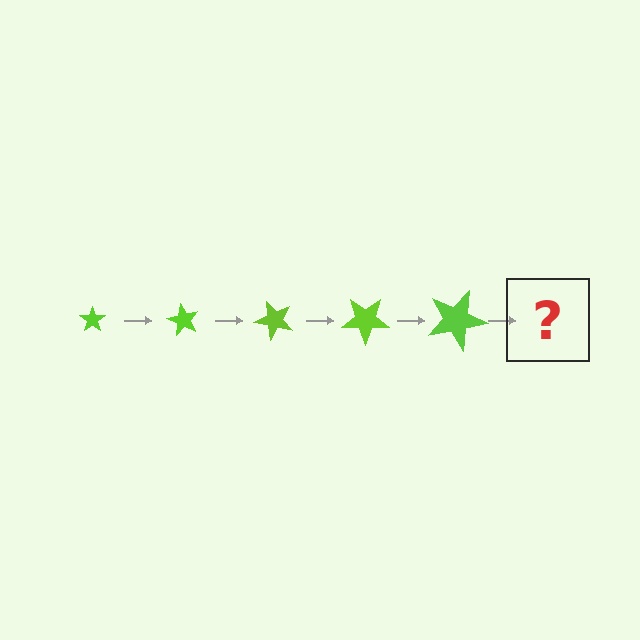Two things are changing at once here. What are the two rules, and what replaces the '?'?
The two rules are that the star grows larger each step and it rotates 60 degrees each step. The '?' should be a star, larger than the previous one and rotated 300 degrees from the start.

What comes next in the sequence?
The next element should be a star, larger than the previous one and rotated 300 degrees from the start.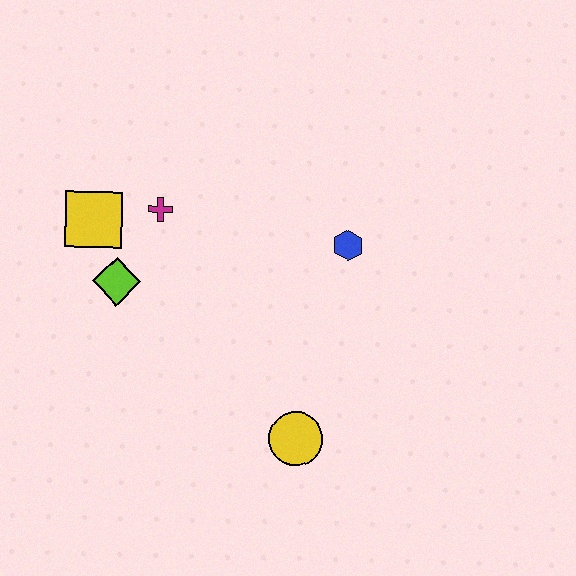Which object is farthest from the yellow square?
The yellow circle is farthest from the yellow square.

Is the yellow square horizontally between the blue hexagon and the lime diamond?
No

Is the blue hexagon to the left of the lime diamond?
No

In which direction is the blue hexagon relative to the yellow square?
The blue hexagon is to the right of the yellow square.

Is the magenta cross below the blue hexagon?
No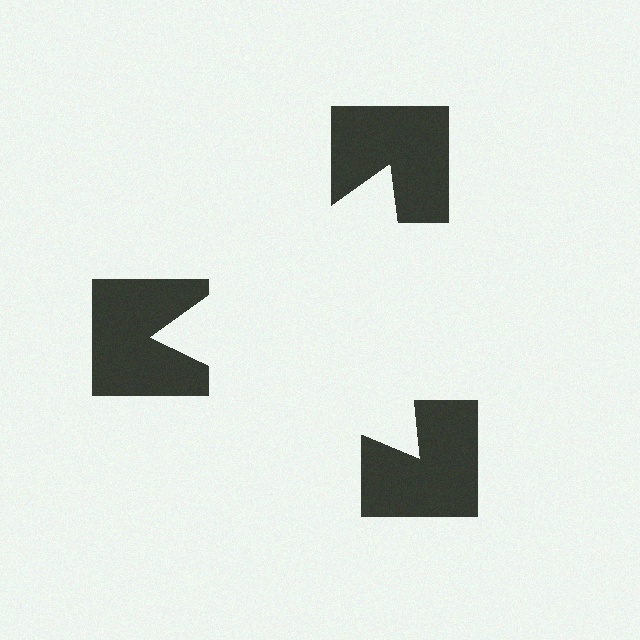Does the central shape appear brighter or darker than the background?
It typically appears slightly brighter than the background, even though no actual brightness change is drawn.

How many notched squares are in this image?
There are 3 — one at each vertex of the illusory triangle.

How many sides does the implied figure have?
3 sides.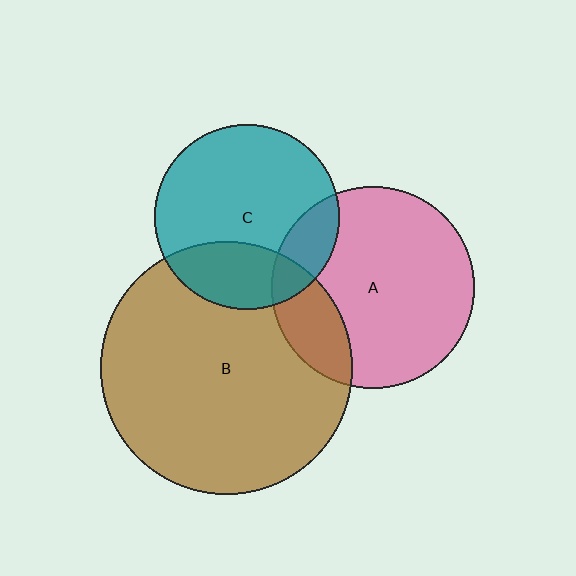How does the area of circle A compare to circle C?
Approximately 1.2 times.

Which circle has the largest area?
Circle B (brown).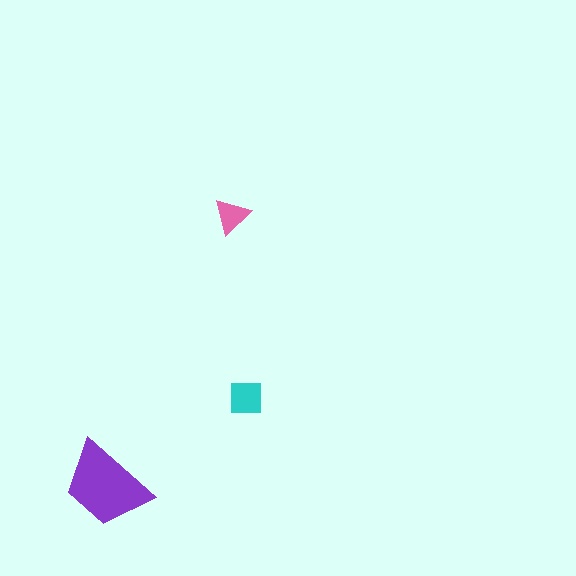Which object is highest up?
The pink triangle is topmost.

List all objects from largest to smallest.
The purple trapezoid, the cyan square, the pink triangle.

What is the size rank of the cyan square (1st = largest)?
2nd.